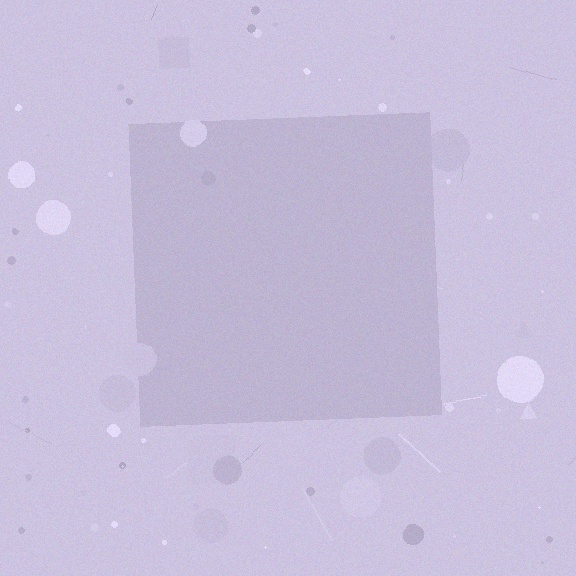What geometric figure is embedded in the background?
A square is embedded in the background.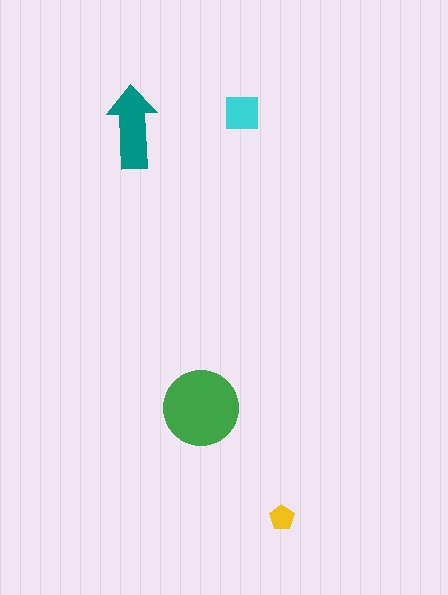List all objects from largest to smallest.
The green circle, the teal arrow, the cyan square, the yellow pentagon.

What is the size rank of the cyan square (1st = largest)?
3rd.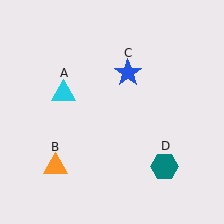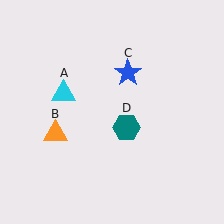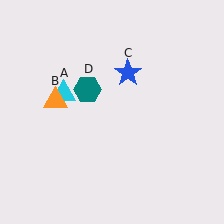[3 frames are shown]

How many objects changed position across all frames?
2 objects changed position: orange triangle (object B), teal hexagon (object D).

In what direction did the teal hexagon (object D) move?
The teal hexagon (object D) moved up and to the left.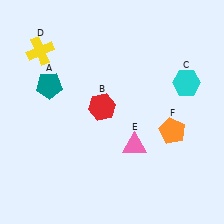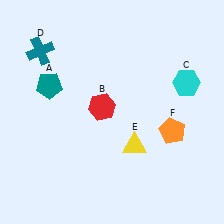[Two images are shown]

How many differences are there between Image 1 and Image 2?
There are 2 differences between the two images.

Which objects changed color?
D changed from yellow to teal. E changed from pink to yellow.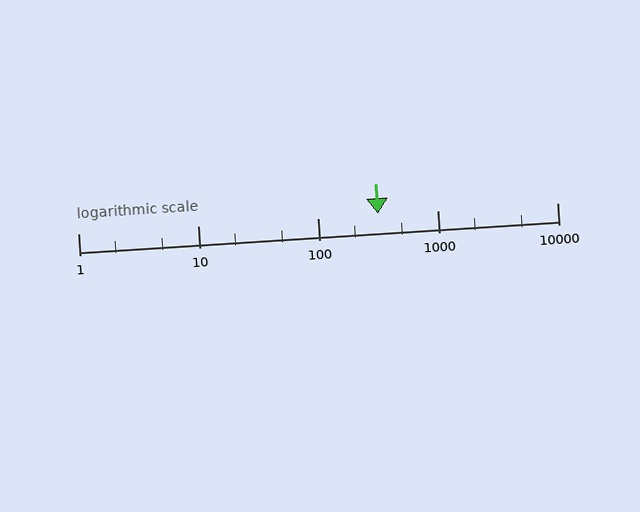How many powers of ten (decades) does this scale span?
The scale spans 4 decades, from 1 to 10000.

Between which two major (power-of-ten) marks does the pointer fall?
The pointer is between 100 and 1000.